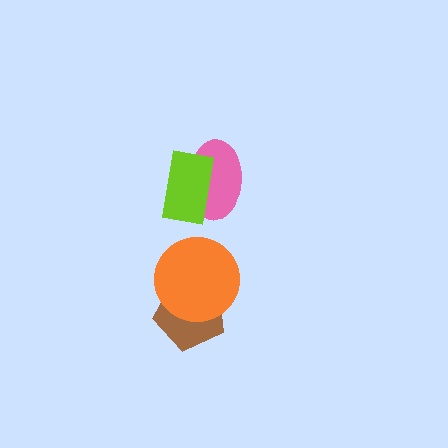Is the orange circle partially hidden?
No, no other shape covers it.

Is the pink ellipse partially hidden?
Yes, it is partially covered by another shape.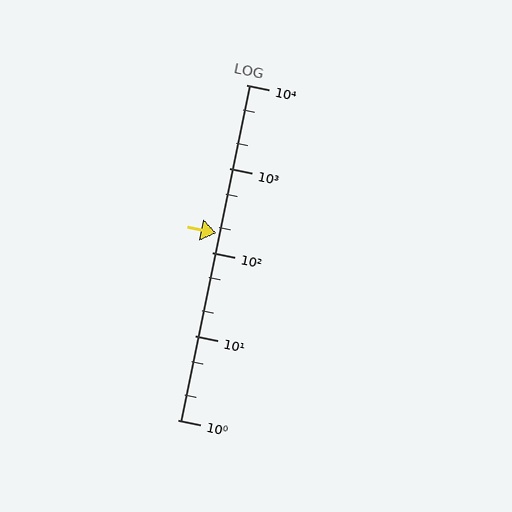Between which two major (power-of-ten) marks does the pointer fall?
The pointer is between 100 and 1000.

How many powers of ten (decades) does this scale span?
The scale spans 4 decades, from 1 to 10000.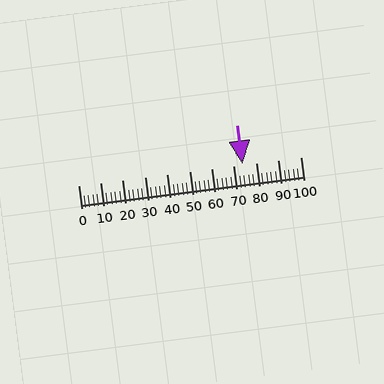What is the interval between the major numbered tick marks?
The major tick marks are spaced 10 units apart.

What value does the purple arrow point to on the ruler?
The purple arrow points to approximately 74.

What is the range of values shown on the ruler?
The ruler shows values from 0 to 100.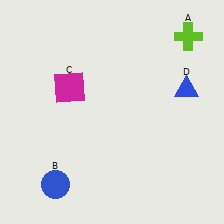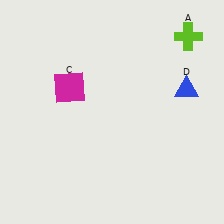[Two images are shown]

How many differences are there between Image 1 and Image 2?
There is 1 difference between the two images.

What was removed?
The blue circle (B) was removed in Image 2.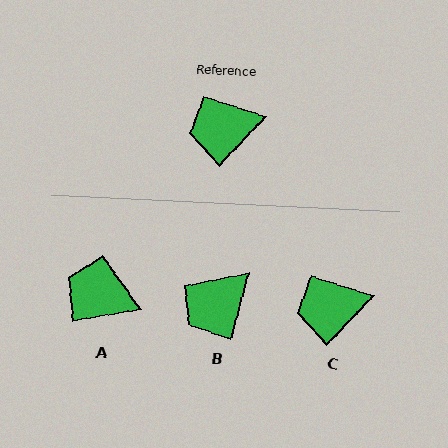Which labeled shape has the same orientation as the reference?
C.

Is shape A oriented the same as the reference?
No, it is off by about 37 degrees.